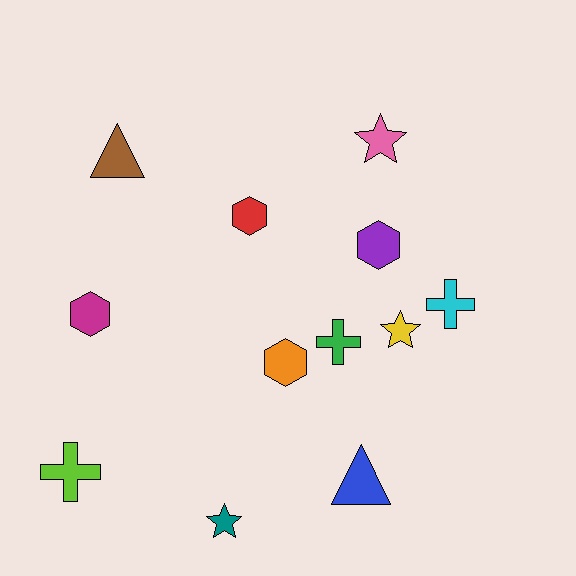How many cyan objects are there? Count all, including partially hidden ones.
There is 1 cyan object.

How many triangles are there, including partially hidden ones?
There are 2 triangles.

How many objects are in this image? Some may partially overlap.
There are 12 objects.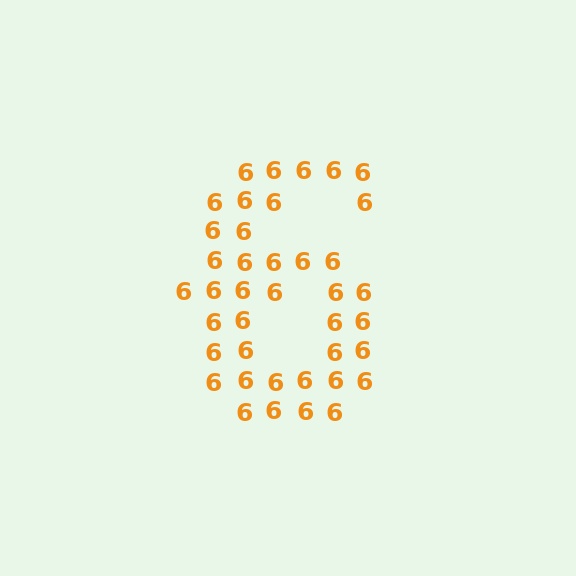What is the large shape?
The large shape is the digit 6.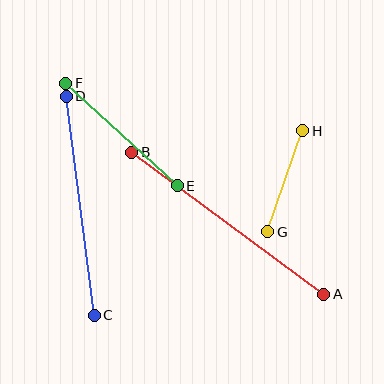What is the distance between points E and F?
The distance is approximately 152 pixels.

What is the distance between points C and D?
The distance is approximately 221 pixels.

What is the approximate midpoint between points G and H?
The midpoint is at approximately (285, 181) pixels.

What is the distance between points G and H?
The distance is approximately 106 pixels.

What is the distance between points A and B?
The distance is approximately 239 pixels.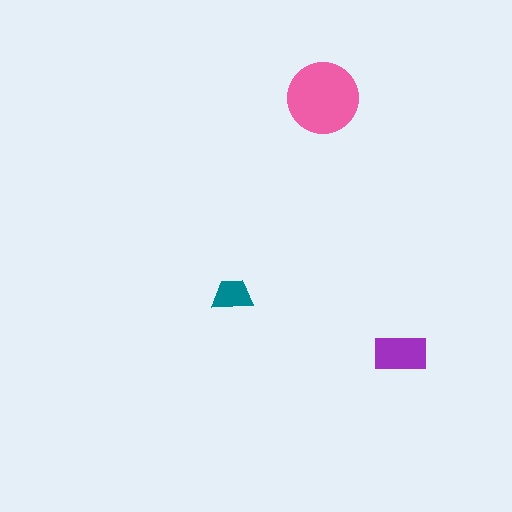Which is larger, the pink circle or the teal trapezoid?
The pink circle.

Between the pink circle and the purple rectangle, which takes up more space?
The pink circle.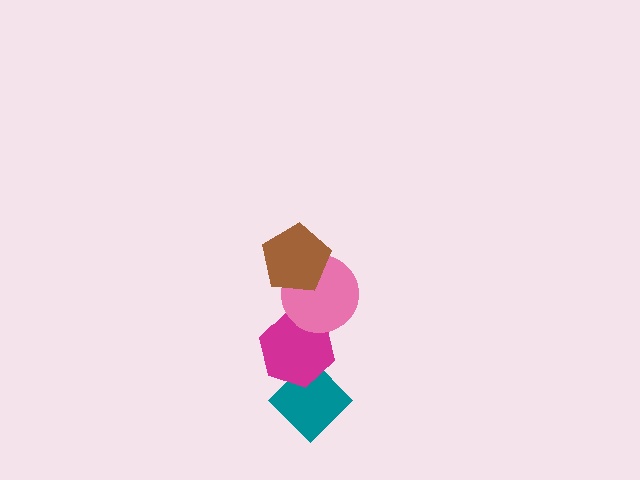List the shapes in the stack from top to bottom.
From top to bottom: the brown pentagon, the pink circle, the magenta hexagon, the teal diamond.